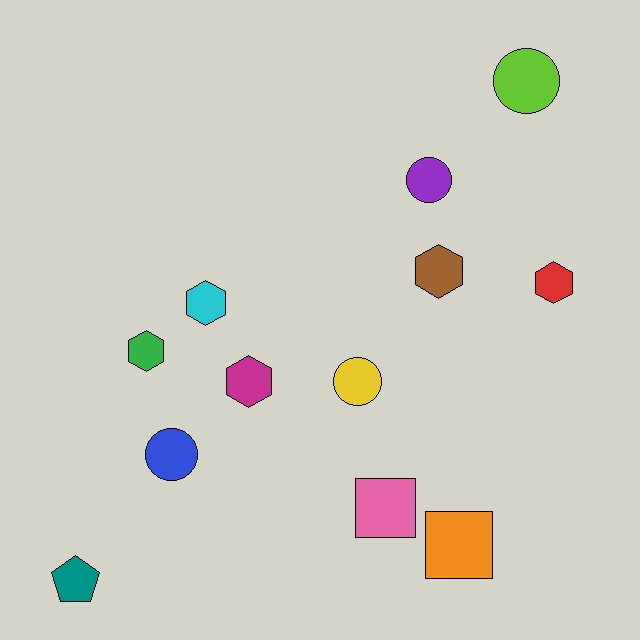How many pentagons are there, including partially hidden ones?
There is 1 pentagon.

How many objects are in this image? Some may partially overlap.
There are 12 objects.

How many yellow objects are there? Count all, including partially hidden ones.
There is 1 yellow object.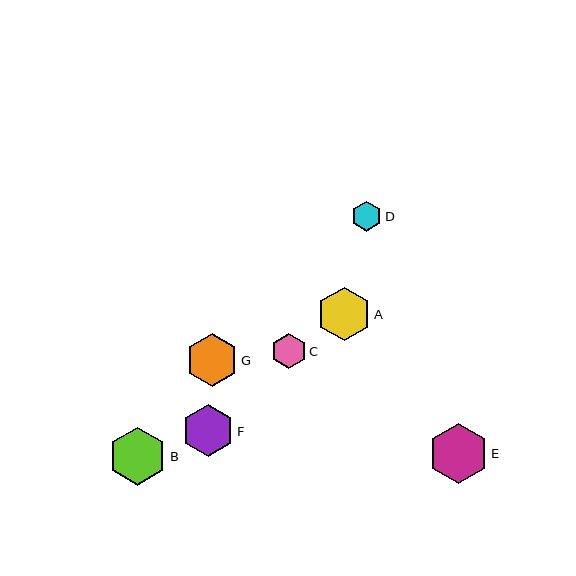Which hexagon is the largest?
Hexagon E is the largest with a size of approximately 60 pixels.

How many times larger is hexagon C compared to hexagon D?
Hexagon C is approximately 1.2 times the size of hexagon D.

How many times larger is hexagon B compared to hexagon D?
Hexagon B is approximately 1.9 times the size of hexagon D.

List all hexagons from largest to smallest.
From largest to smallest: E, B, A, G, F, C, D.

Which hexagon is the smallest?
Hexagon D is the smallest with a size of approximately 30 pixels.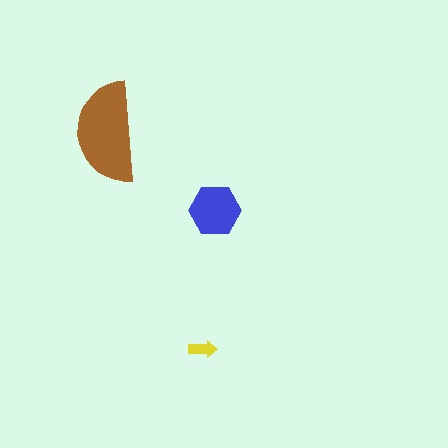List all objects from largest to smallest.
The brown semicircle, the blue hexagon, the yellow arrow.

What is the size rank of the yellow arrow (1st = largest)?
3rd.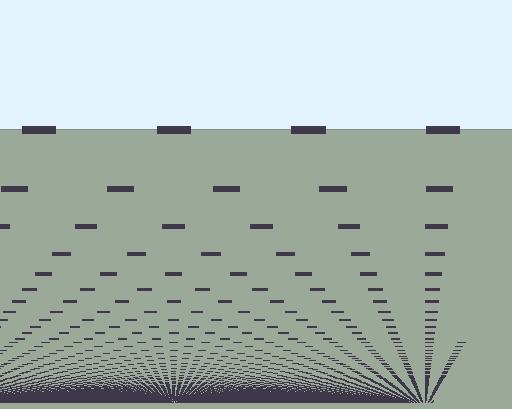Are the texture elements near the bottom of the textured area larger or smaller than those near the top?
Smaller. The gradient is inverted — elements near the bottom are smaller and denser.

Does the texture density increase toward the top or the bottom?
Density increases toward the bottom.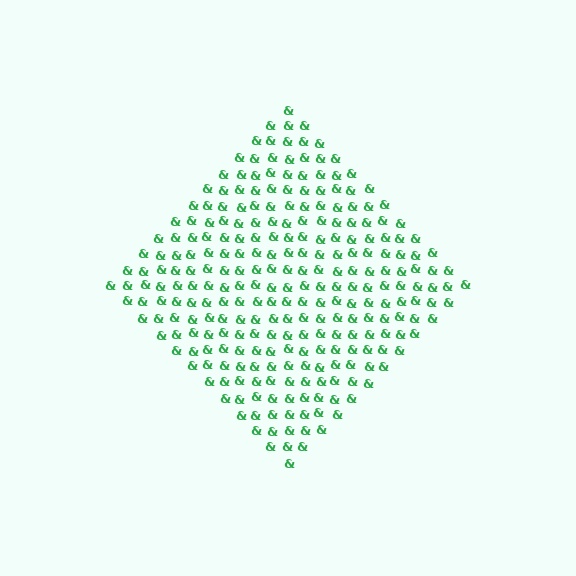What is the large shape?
The large shape is a diamond.